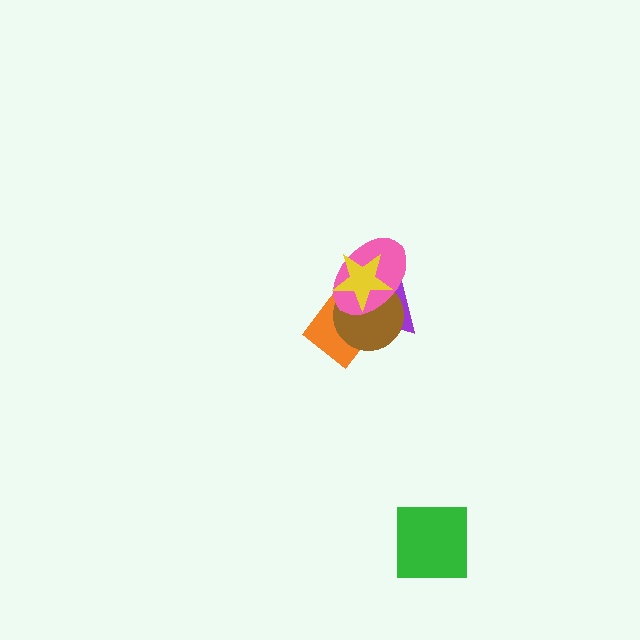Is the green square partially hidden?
No, no other shape covers it.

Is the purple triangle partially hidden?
Yes, it is partially covered by another shape.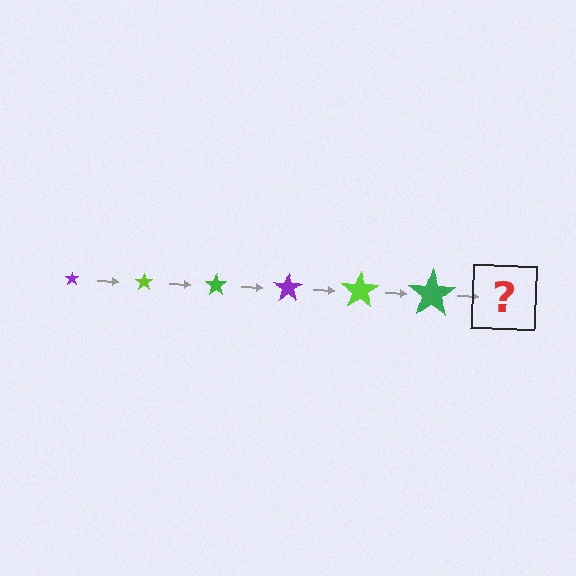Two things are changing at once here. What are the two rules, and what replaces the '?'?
The two rules are that the star grows larger each step and the color cycles through purple, lime, and green. The '?' should be a purple star, larger than the previous one.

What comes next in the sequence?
The next element should be a purple star, larger than the previous one.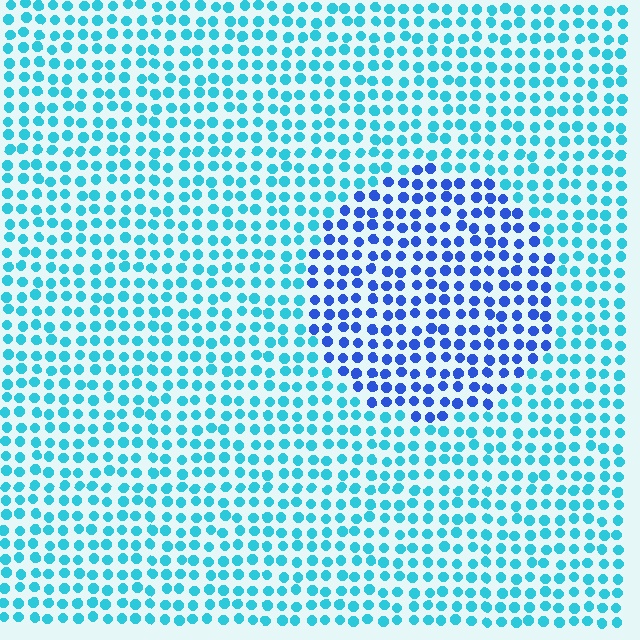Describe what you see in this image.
The image is filled with small cyan elements in a uniform arrangement. A circle-shaped region is visible where the elements are tinted to a slightly different hue, forming a subtle color boundary.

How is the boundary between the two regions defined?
The boundary is defined purely by a slight shift in hue (about 41 degrees). Spacing, size, and orientation are identical on both sides.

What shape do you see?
I see a circle.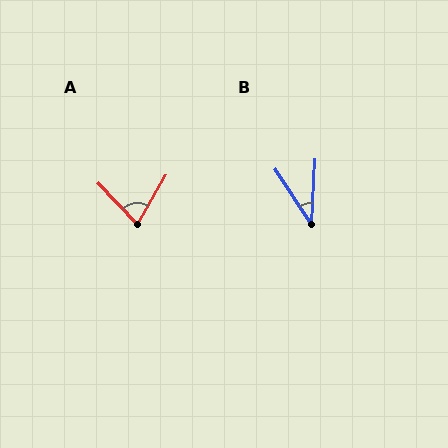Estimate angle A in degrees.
Approximately 74 degrees.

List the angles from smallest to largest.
B (36°), A (74°).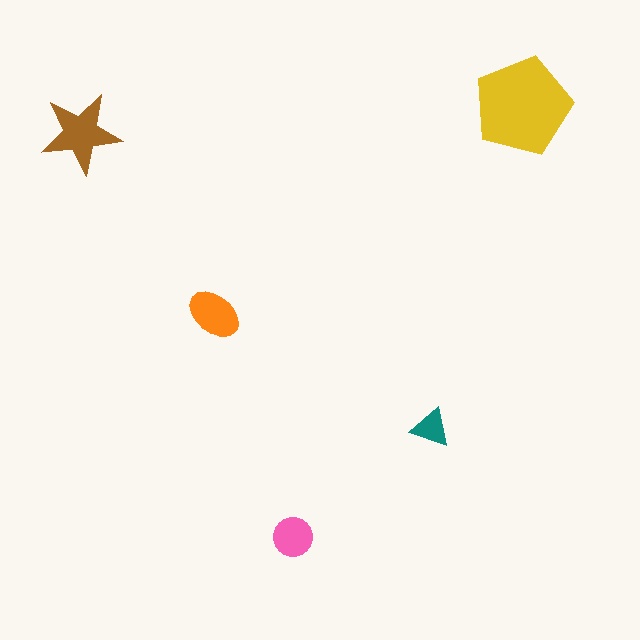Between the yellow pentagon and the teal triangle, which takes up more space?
The yellow pentagon.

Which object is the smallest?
The teal triangle.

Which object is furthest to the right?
The yellow pentagon is rightmost.